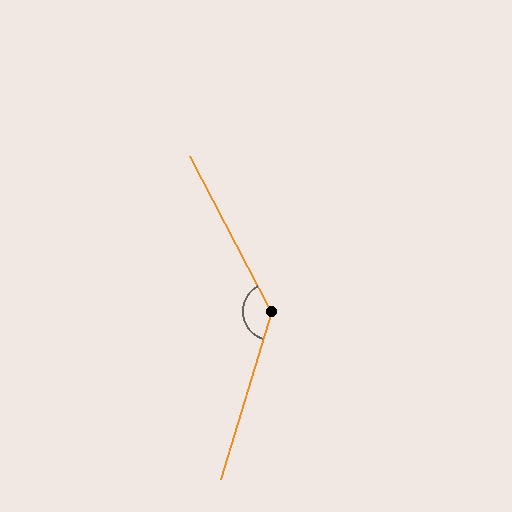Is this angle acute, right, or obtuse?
It is obtuse.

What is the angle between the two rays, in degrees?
Approximately 136 degrees.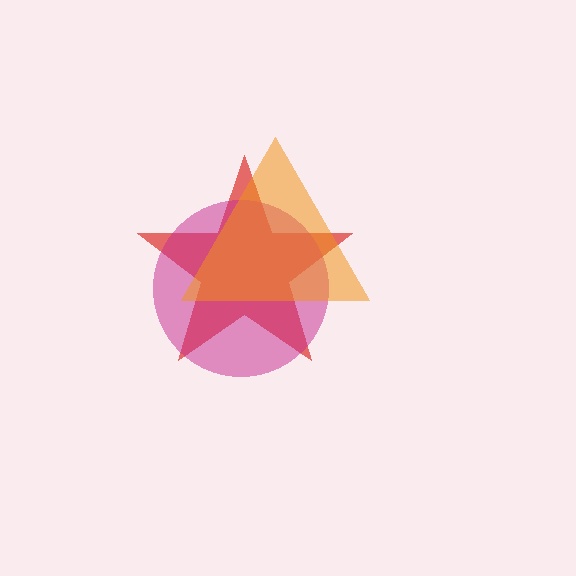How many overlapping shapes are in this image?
There are 3 overlapping shapes in the image.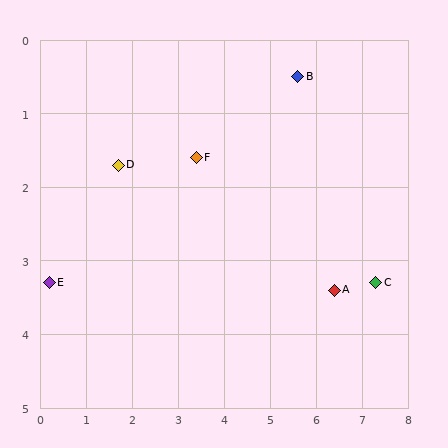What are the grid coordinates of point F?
Point F is at approximately (3.4, 1.6).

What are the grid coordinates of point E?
Point E is at approximately (0.2, 3.3).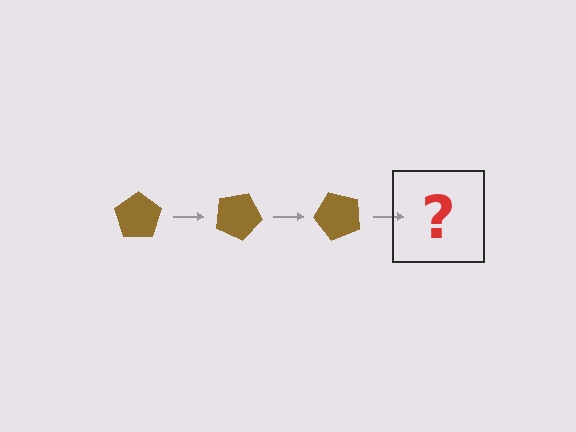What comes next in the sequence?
The next element should be a brown pentagon rotated 75 degrees.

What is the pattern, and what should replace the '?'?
The pattern is that the pentagon rotates 25 degrees each step. The '?' should be a brown pentagon rotated 75 degrees.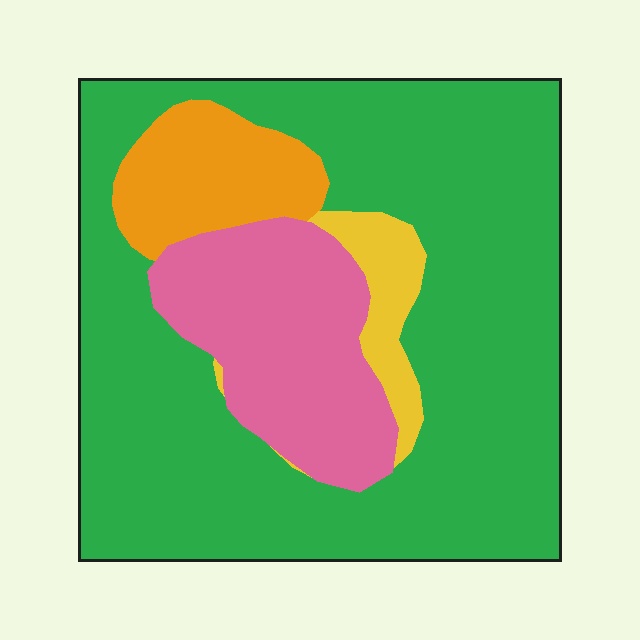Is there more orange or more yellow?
Orange.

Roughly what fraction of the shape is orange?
Orange covers around 10% of the shape.